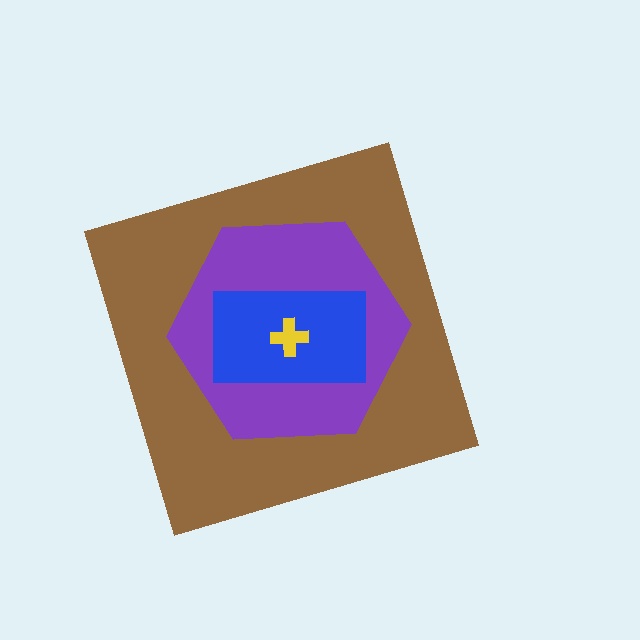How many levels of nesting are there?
4.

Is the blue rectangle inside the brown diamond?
Yes.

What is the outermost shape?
The brown diamond.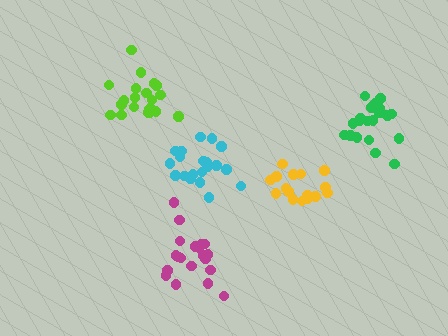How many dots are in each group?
Group 1: 21 dots, Group 2: 20 dots, Group 3: 16 dots, Group 4: 21 dots, Group 5: 20 dots (98 total).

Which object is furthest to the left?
The lime cluster is leftmost.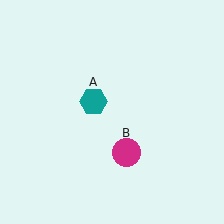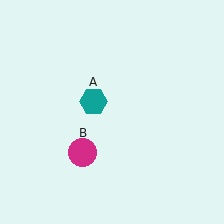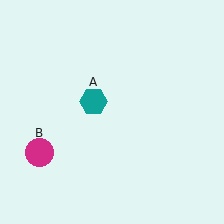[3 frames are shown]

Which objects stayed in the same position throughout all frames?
Teal hexagon (object A) remained stationary.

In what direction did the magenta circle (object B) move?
The magenta circle (object B) moved left.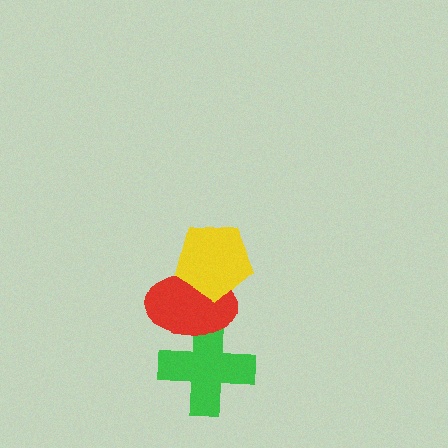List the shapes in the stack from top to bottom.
From top to bottom: the yellow pentagon, the red ellipse, the green cross.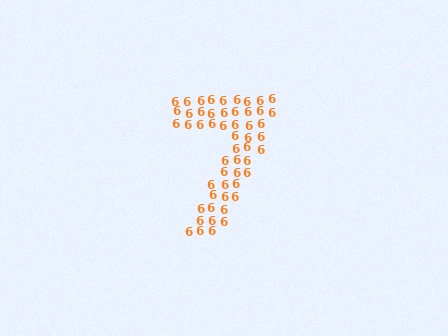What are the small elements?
The small elements are digit 6's.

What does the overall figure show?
The overall figure shows the digit 7.